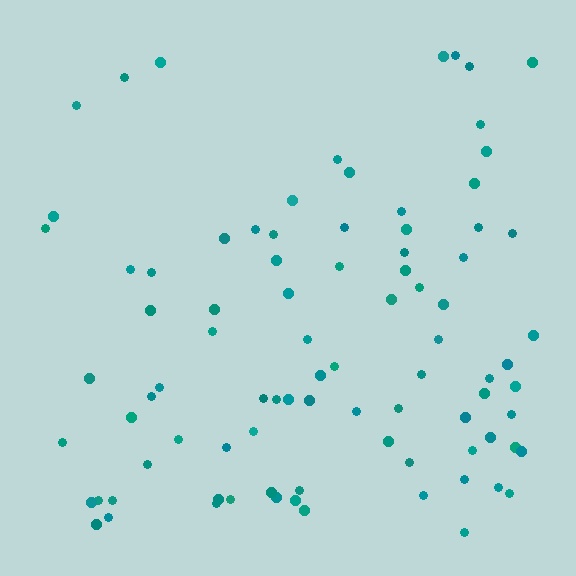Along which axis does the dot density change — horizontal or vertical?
Vertical.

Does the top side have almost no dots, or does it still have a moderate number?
Still a moderate number, just noticeably fewer than the bottom.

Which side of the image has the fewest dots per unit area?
The top.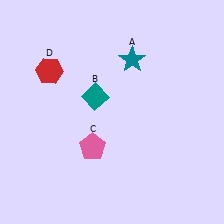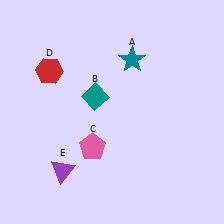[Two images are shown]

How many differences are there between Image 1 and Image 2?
There is 1 difference between the two images.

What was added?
A purple triangle (E) was added in Image 2.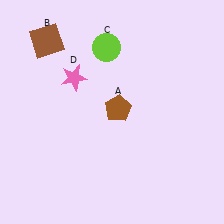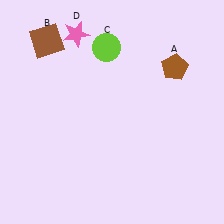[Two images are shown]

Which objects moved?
The objects that moved are: the brown pentagon (A), the pink star (D).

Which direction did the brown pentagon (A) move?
The brown pentagon (A) moved right.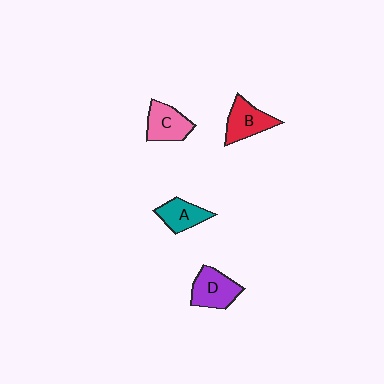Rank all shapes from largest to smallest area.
From largest to smallest: D (purple), B (red), C (pink), A (teal).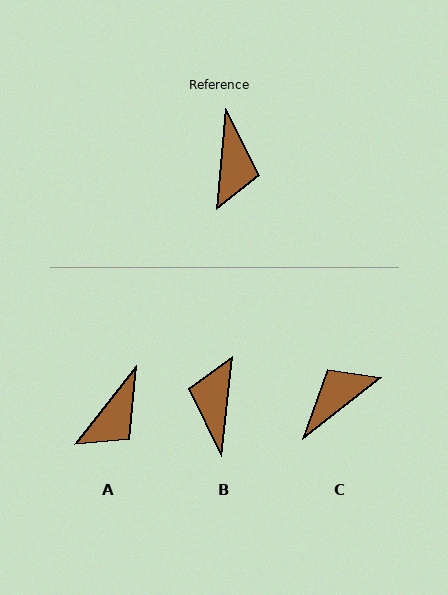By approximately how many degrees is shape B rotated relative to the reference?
Approximately 178 degrees counter-clockwise.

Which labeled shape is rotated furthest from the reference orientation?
B, about 178 degrees away.